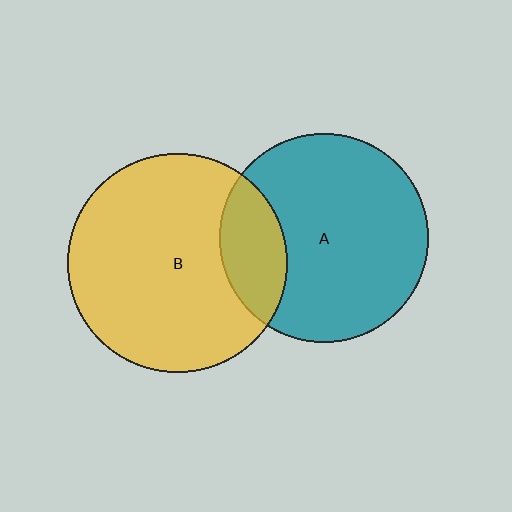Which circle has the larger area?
Circle B (yellow).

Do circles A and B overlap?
Yes.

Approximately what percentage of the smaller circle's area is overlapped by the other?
Approximately 20%.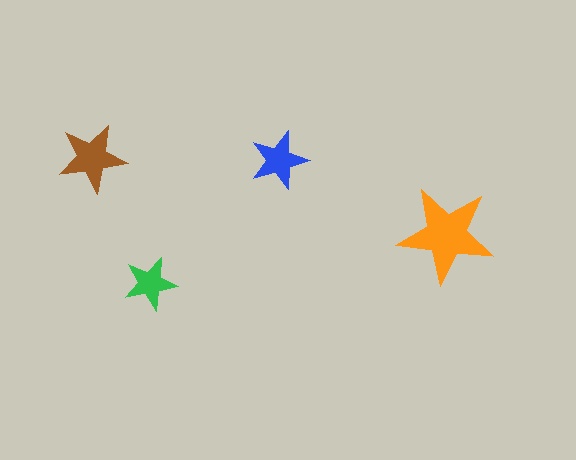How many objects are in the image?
There are 4 objects in the image.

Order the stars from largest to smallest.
the orange one, the brown one, the blue one, the green one.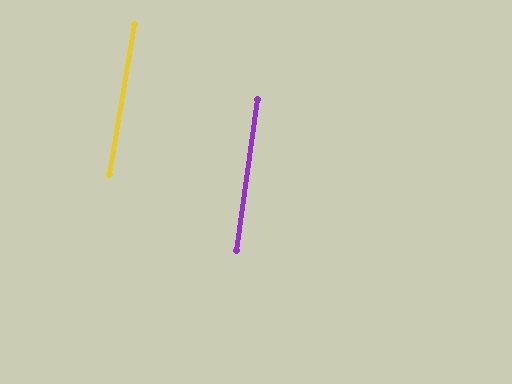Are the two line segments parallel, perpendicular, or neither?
Parallel — their directions differ by only 1.4°.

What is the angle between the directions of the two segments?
Approximately 1 degree.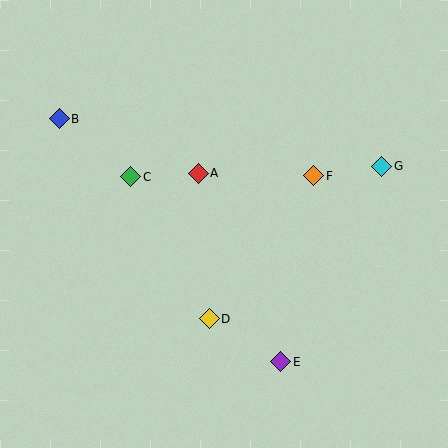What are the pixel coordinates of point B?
Point B is at (59, 119).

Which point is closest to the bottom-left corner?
Point D is closest to the bottom-left corner.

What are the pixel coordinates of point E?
Point E is at (281, 362).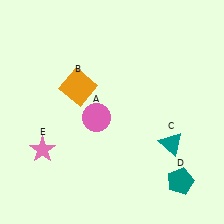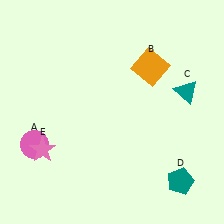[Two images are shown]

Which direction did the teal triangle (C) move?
The teal triangle (C) moved up.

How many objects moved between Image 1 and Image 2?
3 objects moved between the two images.